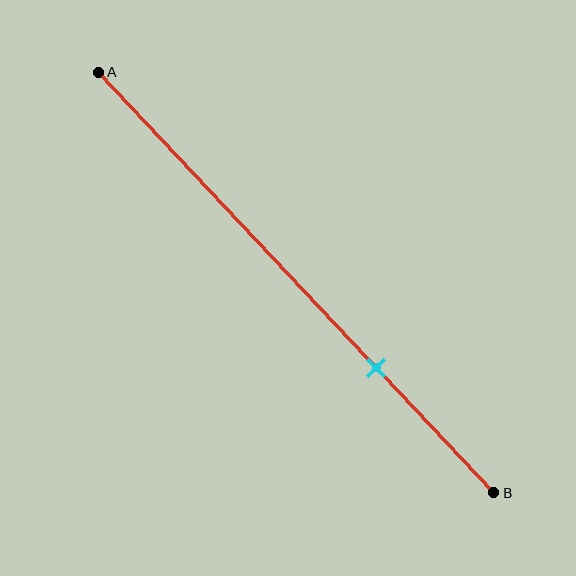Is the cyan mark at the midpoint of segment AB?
No, the mark is at about 70% from A, not at the 50% midpoint.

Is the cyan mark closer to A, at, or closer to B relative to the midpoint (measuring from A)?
The cyan mark is closer to point B than the midpoint of segment AB.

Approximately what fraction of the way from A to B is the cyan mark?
The cyan mark is approximately 70% of the way from A to B.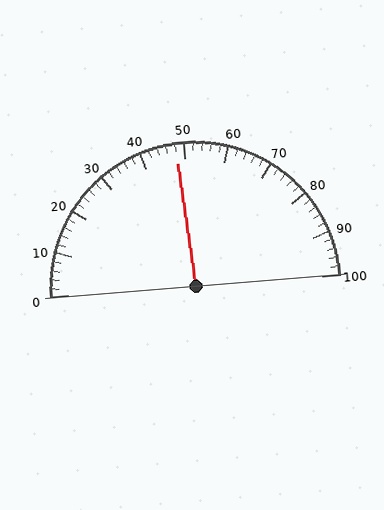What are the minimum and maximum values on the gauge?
The gauge ranges from 0 to 100.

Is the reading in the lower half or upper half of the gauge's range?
The reading is in the lower half of the range (0 to 100).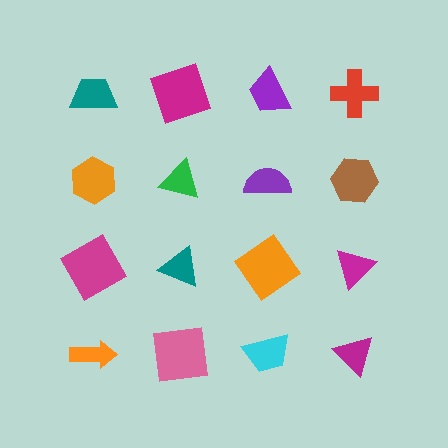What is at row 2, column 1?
An orange hexagon.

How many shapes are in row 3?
4 shapes.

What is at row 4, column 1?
An orange arrow.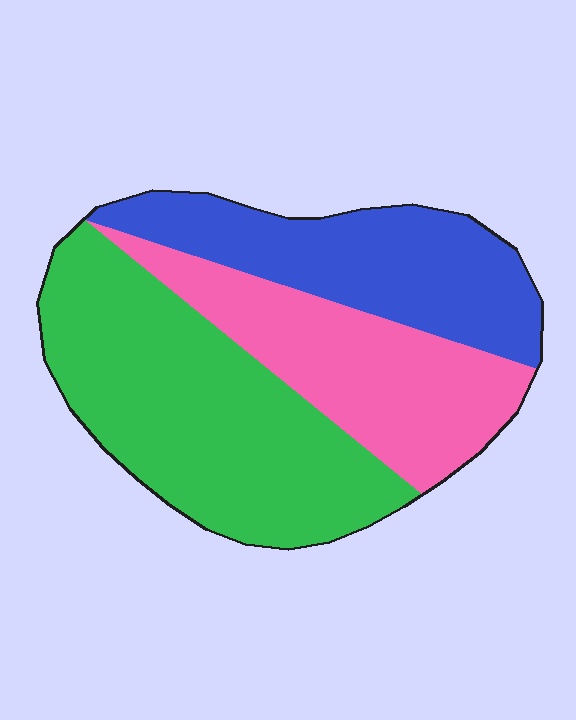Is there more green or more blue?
Green.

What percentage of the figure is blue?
Blue takes up about one quarter (1/4) of the figure.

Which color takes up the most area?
Green, at roughly 45%.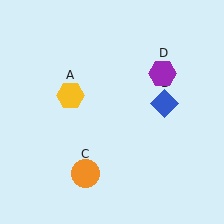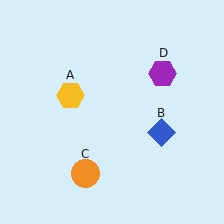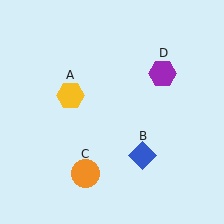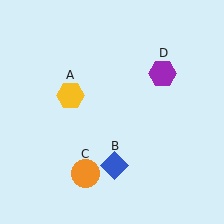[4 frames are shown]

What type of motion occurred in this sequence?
The blue diamond (object B) rotated clockwise around the center of the scene.